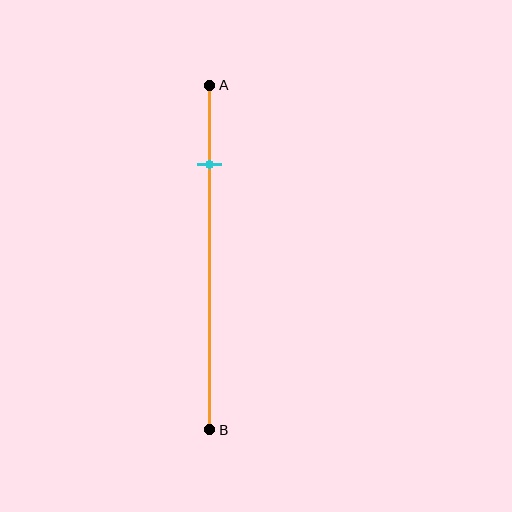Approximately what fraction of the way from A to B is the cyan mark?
The cyan mark is approximately 25% of the way from A to B.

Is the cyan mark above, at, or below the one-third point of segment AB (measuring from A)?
The cyan mark is above the one-third point of segment AB.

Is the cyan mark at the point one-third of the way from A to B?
No, the mark is at about 25% from A, not at the 33% one-third point.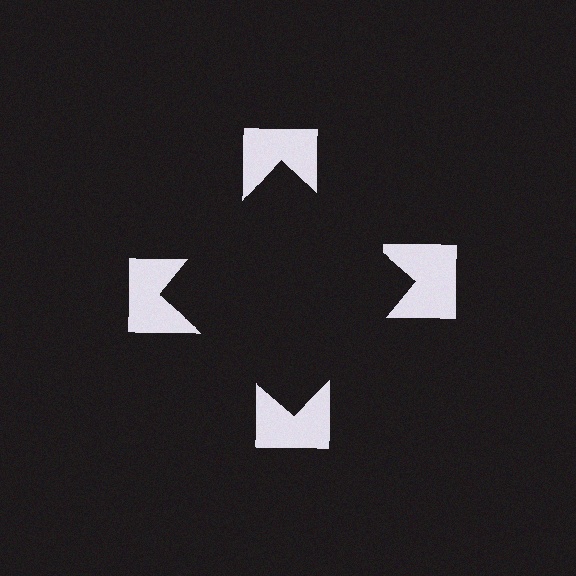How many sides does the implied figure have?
4 sides.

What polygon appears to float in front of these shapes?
An illusory square — its edges are inferred from the aligned wedge cuts in the notched squares, not physically drawn.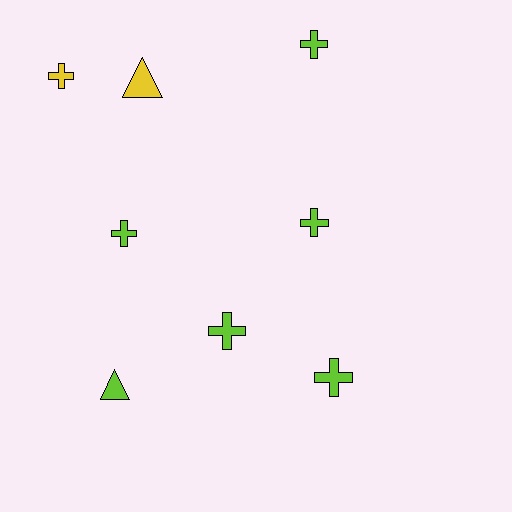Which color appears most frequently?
Lime, with 6 objects.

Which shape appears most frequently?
Cross, with 6 objects.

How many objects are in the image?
There are 8 objects.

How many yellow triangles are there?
There is 1 yellow triangle.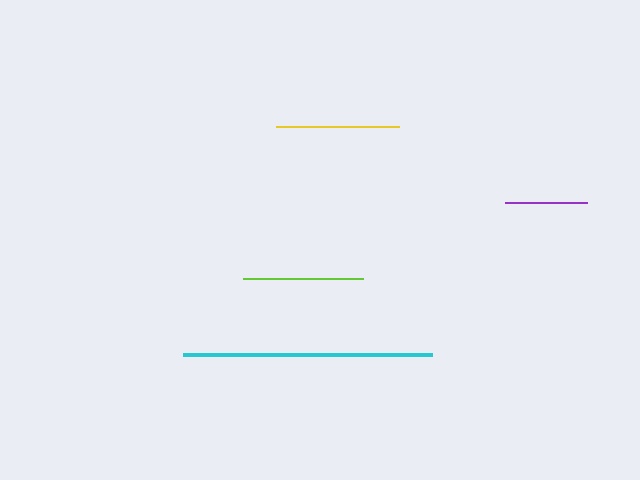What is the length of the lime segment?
The lime segment is approximately 120 pixels long.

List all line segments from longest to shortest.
From longest to shortest: cyan, yellow, lime, purple.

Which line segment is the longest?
The cyan line is the longest at approximately 250 pixels.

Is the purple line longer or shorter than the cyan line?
The cyan line is longer than the purple line.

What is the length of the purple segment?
The purple segment is approximately 82 pixels long.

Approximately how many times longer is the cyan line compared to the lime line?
The cyan line is approximately 2.1 times the length of the lime line.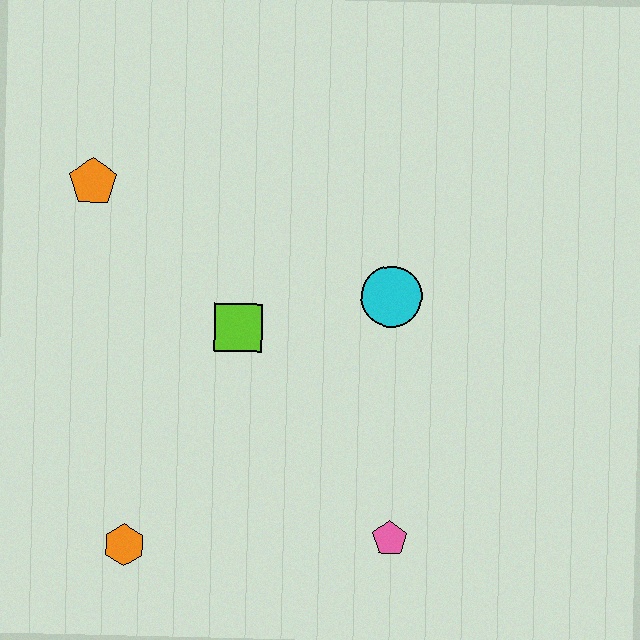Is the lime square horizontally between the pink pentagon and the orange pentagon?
Yes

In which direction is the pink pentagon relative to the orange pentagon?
The pink pentagon is below the orange pentagon.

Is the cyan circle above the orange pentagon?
No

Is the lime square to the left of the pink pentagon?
Yes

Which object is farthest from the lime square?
The pink pentagon is farthest from the lime square.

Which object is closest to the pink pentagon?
The cyan circle is closest to the pink pentagon.